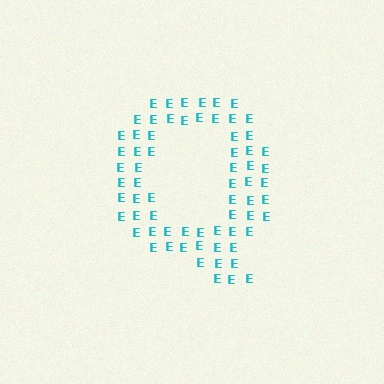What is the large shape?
The large shape is the letter Q.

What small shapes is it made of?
It is made of small letter E's.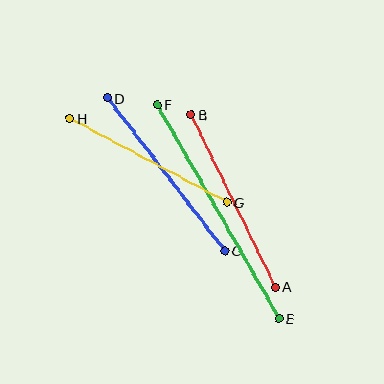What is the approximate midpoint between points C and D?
The midpoint is at approximately (166, 174) pixels.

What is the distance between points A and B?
The distance is approximately 192 pixels.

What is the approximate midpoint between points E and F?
The midpoint is at approximately (218, 212) pixels.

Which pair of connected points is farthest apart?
Points E and F are farthest apart.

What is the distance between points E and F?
The distance is approximately 246 pixels.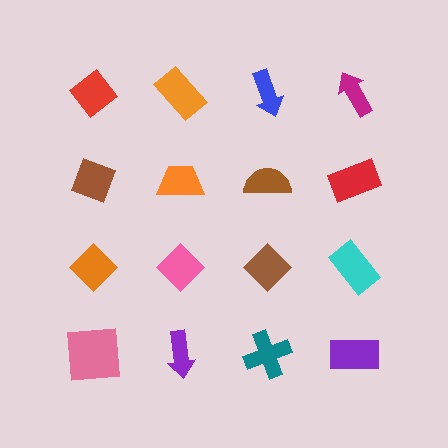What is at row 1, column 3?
A blue arrow.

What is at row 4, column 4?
A purple rectangle.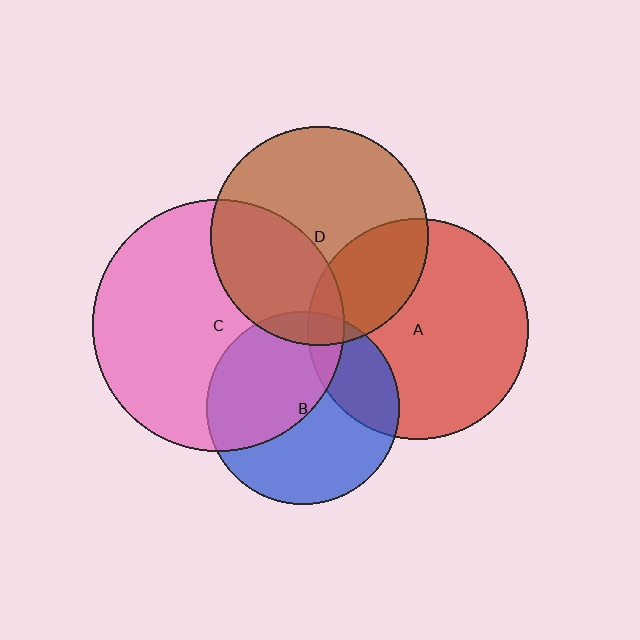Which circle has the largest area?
Circle C (pink).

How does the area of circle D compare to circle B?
Approximately 1.3 times.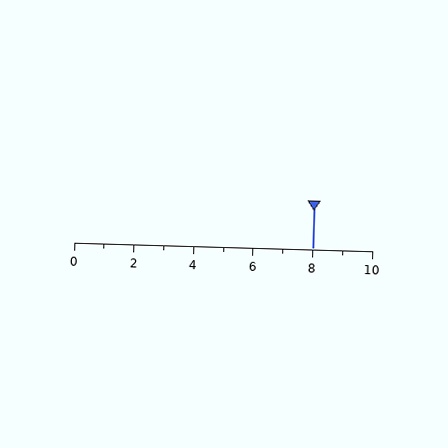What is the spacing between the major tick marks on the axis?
The major ticks are spaced 2 apart.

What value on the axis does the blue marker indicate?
The marker indicates approximately 8.